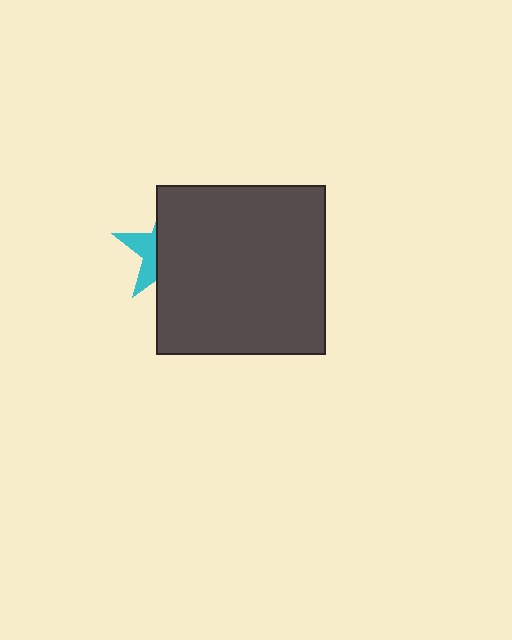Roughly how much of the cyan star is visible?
A small part of it is visible (roughly 32%).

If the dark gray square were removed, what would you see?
You would see the complete cyan star.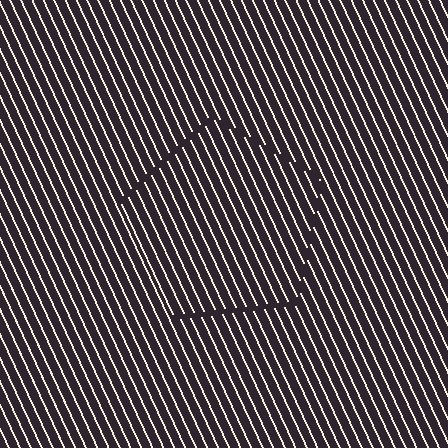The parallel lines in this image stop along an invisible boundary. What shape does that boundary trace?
An illusory pentagon. The interior of the shape contains the same grating, shifted by half a period — the contour is defined by the phase discontinuity where line-ends from the inner and outer gratings abut.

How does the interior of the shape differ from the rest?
The interior of the shape contains the same grating, shifted by half a period — the contour is defined by the phase discontinuity where line-ends from the inner and outer gratings abut.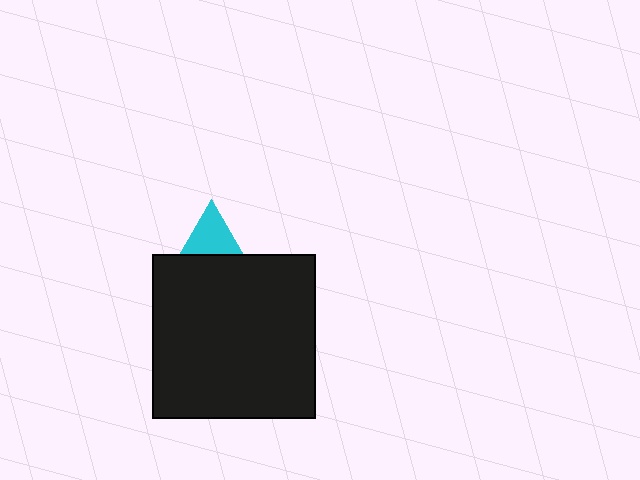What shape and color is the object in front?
The object in front is a black square.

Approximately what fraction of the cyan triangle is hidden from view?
Roughly 52% of the cyan triangle is hidden behind the black square.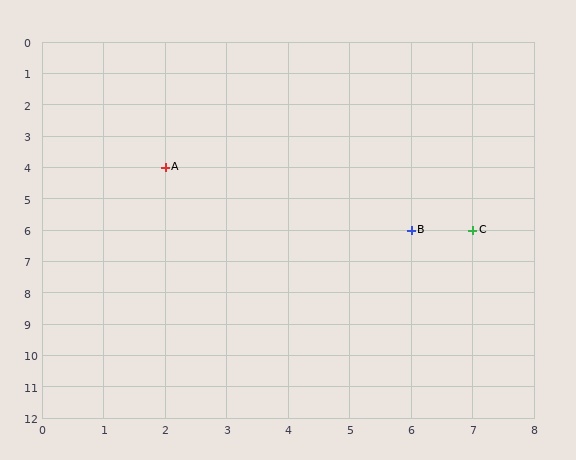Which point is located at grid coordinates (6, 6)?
Point B is at (6, 6).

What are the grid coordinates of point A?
Point A is at grid coordinates (2, 4).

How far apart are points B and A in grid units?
Points B and A are 4 columns and 2 rows apart (about 4.5 grid units diagonally).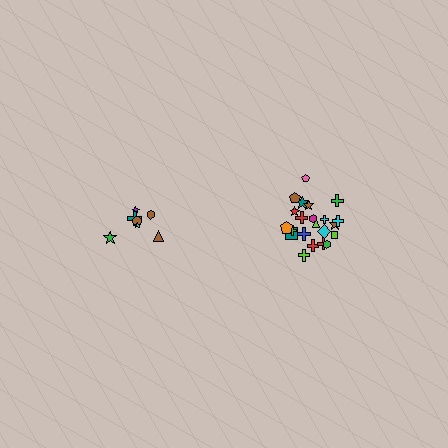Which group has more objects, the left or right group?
The right group.